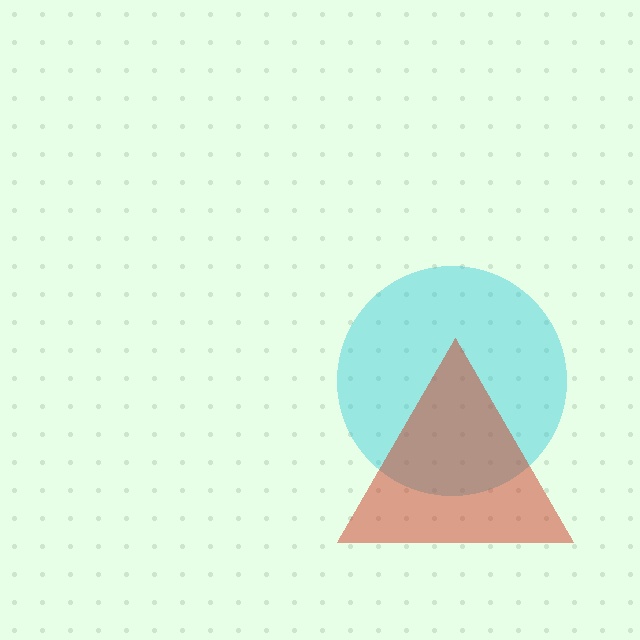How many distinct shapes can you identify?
There are 2 distinct shapes: a cyan circle, a red triangle.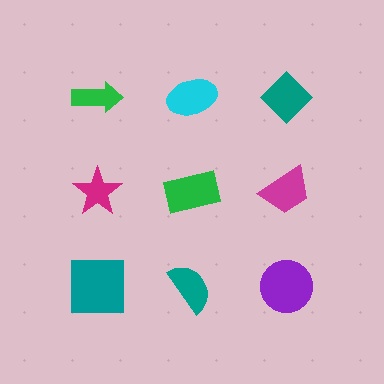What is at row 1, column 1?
A green arrow.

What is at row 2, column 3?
A magenta trapezoid.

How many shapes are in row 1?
3 shapes.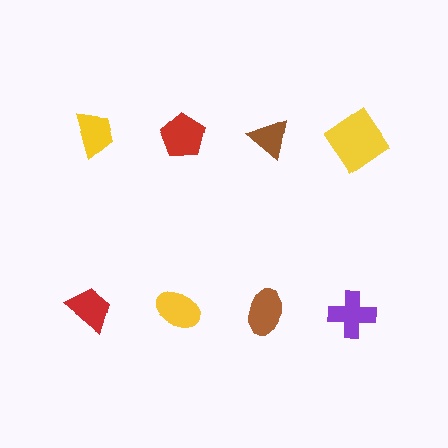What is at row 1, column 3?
A brown triangle.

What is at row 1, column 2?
A red pentagon.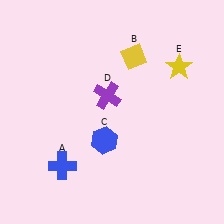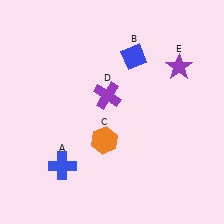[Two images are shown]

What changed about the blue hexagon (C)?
In Image 1, C is blue. In Image 2, it changed to orange.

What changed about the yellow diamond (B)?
In Image 1, B is yellow. In Image 2, it changed to blue.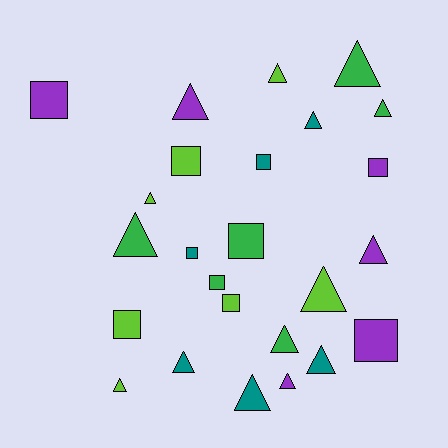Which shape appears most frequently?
Triangle, with 15 objects.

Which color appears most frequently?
Lime, with 7 objects.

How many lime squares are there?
There are 3 lime squares.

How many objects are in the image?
There are 25 objects.